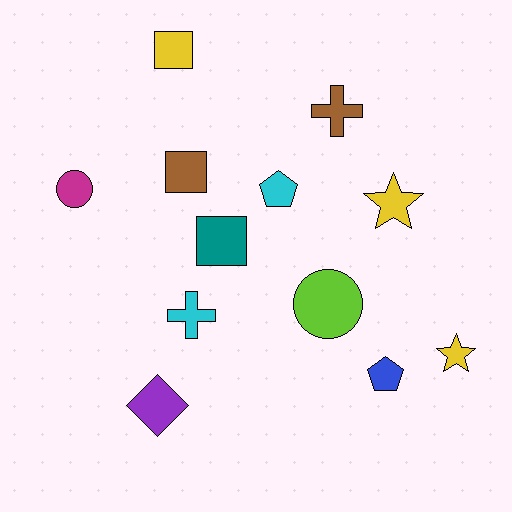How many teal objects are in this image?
There is 1 teal object.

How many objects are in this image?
There are 12 objects.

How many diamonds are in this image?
There is 1 diamond.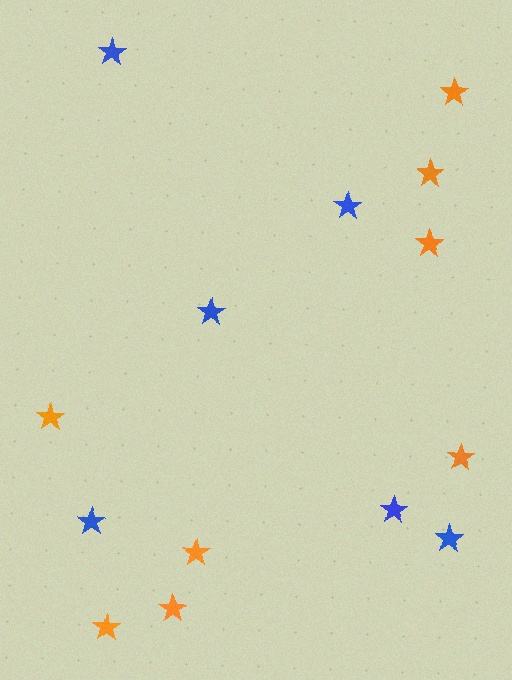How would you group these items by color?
There are 2 groups: one group of blue stars (6) and one group of orange stars (8).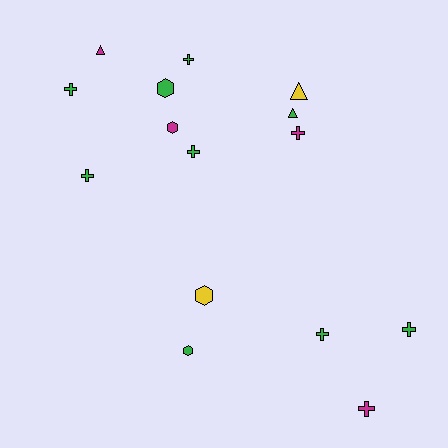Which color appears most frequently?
Green, with 9 objects.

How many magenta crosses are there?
There are 2 magenta crosses.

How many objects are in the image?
There are 15 objects.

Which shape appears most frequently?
Cross, with 8 objects.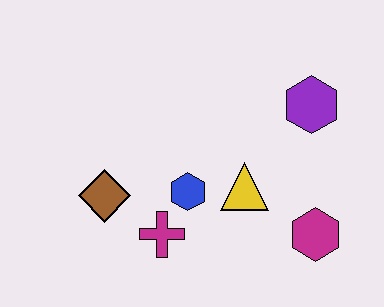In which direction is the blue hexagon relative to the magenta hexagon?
The blue hexagon is to the left of the magenta hexagon.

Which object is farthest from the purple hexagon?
The brown diamond is farthest from the purple hexagon.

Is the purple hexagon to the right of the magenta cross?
Yes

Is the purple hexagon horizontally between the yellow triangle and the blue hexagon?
No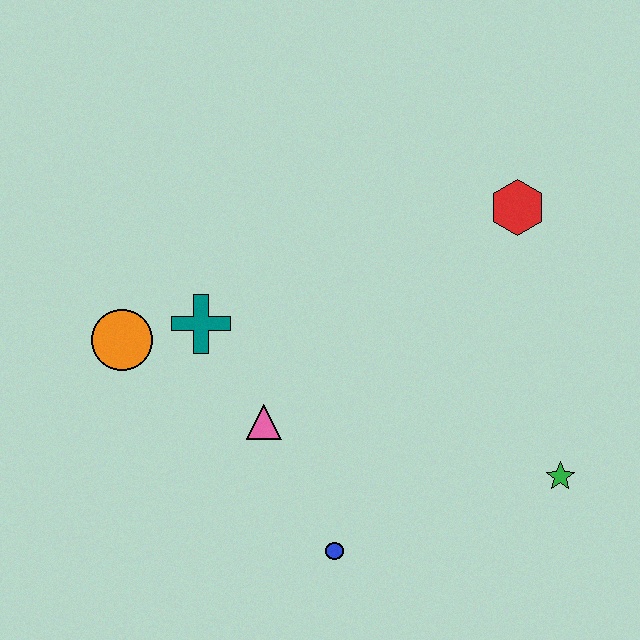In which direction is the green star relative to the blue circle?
The green star is to the right of the blue circle.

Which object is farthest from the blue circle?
The red hexagon is farthest from the blue circle.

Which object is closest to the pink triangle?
The teal cross is closest to the pink triangle.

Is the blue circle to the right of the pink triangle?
Yes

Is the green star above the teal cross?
No